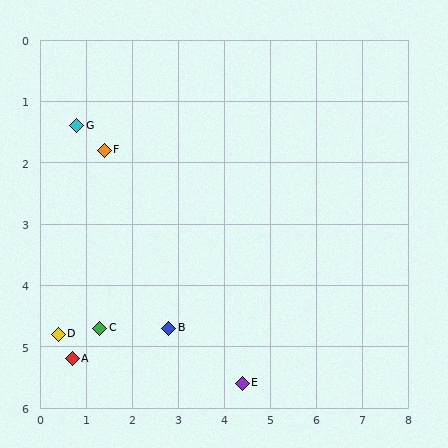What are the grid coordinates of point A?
Point A is at approximately (0.7, 5.2).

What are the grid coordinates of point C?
Point C is at approximately (1.3, 4.7).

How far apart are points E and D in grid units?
Points E and D are about 4.1 grid units apart.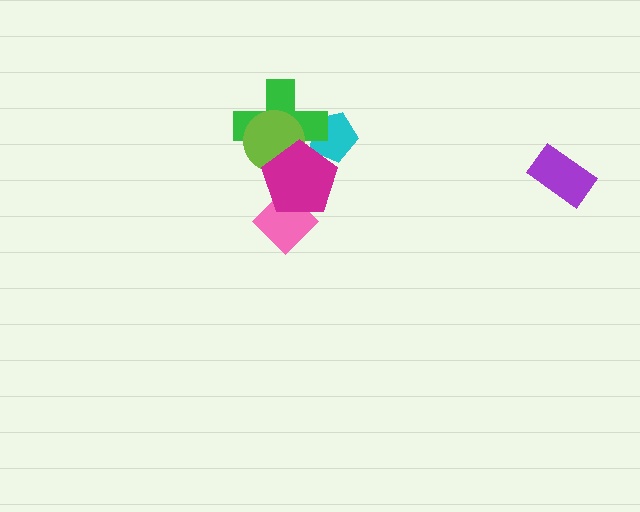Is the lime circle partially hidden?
Yes, it is partially covered by another shape.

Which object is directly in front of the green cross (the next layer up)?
The lime circle is directly in front of the green cross.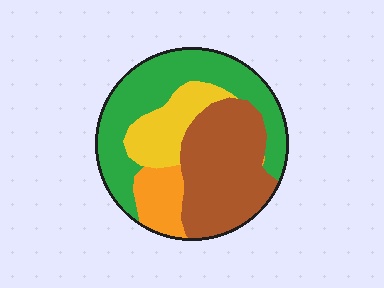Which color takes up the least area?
Orange, at roughly 10%.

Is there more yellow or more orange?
Yellow.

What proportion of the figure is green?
Green covers 39% of the figure.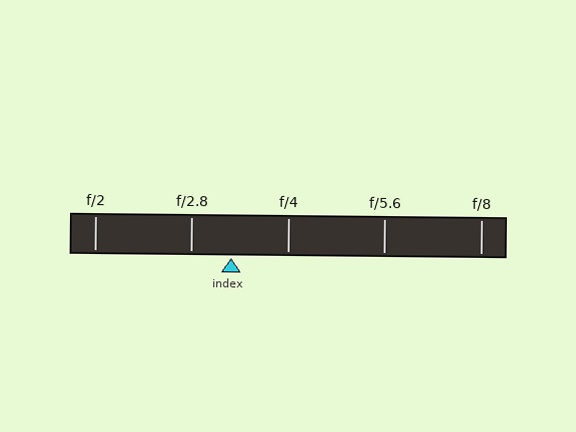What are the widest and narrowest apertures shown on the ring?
The widest aperture shown is f/2 and the narrowest is f/8.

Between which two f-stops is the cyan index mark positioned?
The index mark is between f/2.8 and f/4.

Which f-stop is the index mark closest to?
The index mark is closest to f/2.8.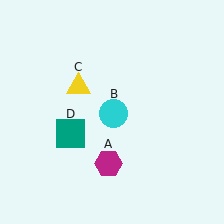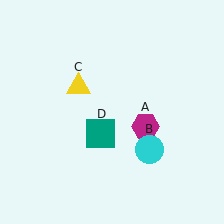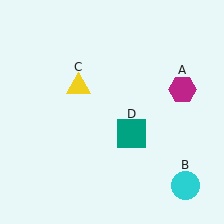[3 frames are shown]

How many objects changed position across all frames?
3 objects changed position: magenta hexagon (object A), cyan circle (object B), teal square (object D).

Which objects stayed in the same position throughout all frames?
Yellow triangle (object C) remained stationary.